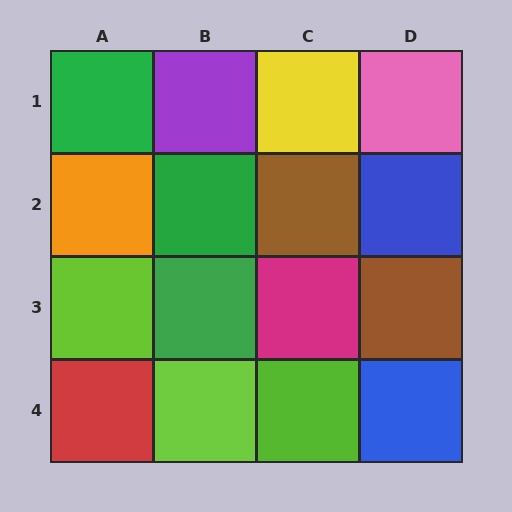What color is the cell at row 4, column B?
Lime.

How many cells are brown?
2 cells are brown.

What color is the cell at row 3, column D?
Brown.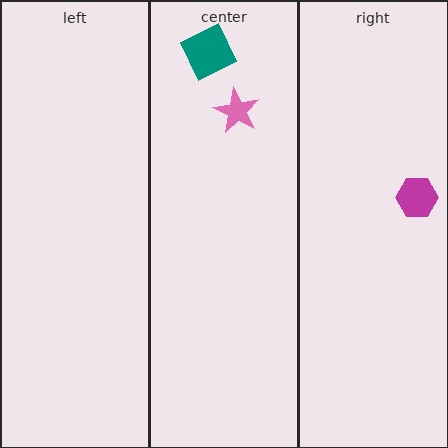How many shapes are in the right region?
1.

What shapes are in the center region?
The pink star, the teal square.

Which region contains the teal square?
The center region.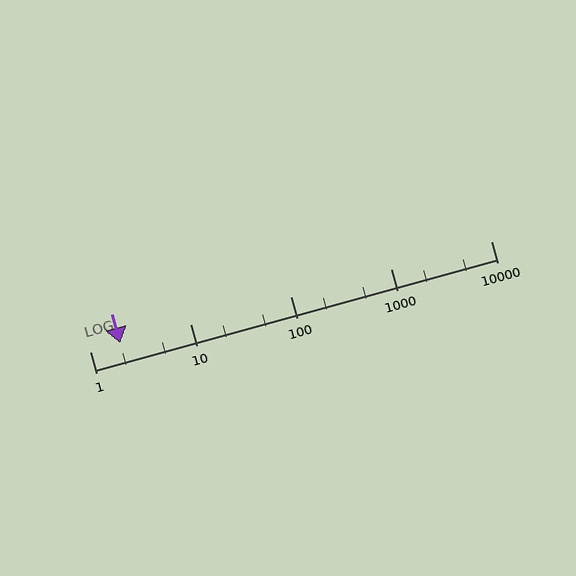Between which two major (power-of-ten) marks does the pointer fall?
The pointer is between 1 and 10.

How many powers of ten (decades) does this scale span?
The scale spans 4 decades, from 1 to 10000.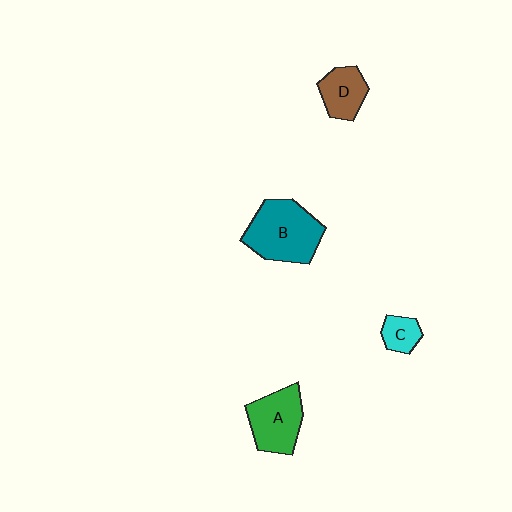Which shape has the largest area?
Shape B (teal).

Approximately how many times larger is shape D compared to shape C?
Approximately 1.7 times.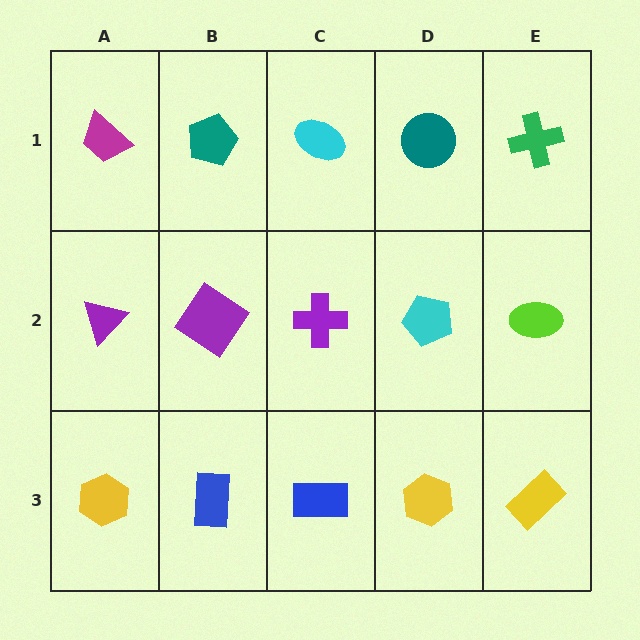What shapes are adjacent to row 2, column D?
A teal circle (row 1, column D), a yellow hexagon (row 3, column D), a purple cross (row 2, column C), a lime ellipse (row 2, column E).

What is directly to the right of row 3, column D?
A yellow rectangle.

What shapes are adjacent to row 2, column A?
A magenta trapezoid (row 1, column A), a yellow hexagon (row 3, column A), a purple diamond (row 2, column B).